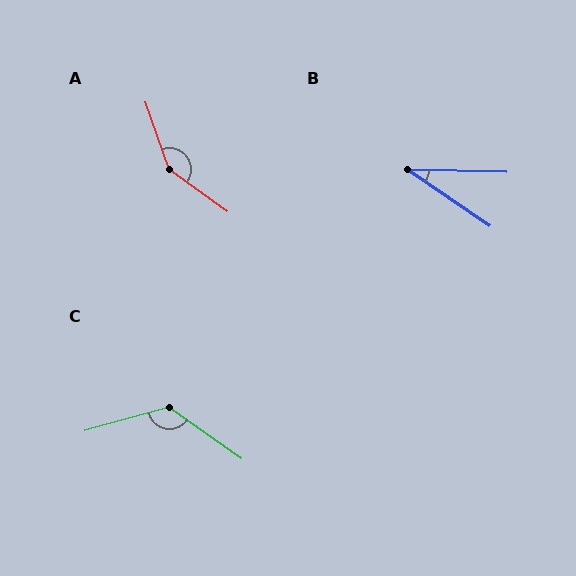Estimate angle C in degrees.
Approximately 130 degrees.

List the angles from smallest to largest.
B (33°), C (130°), A (145°).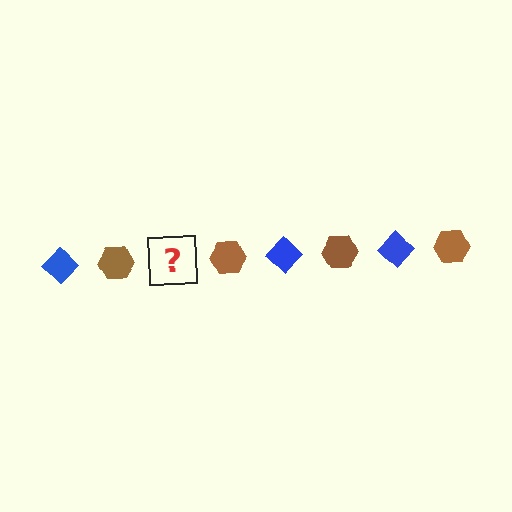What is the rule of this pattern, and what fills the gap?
The rule is that the pattern alternates between blue diamond and brown hexagon. The gap should be filled with a blue diamond.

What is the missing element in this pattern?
The missing element is a blue diamond.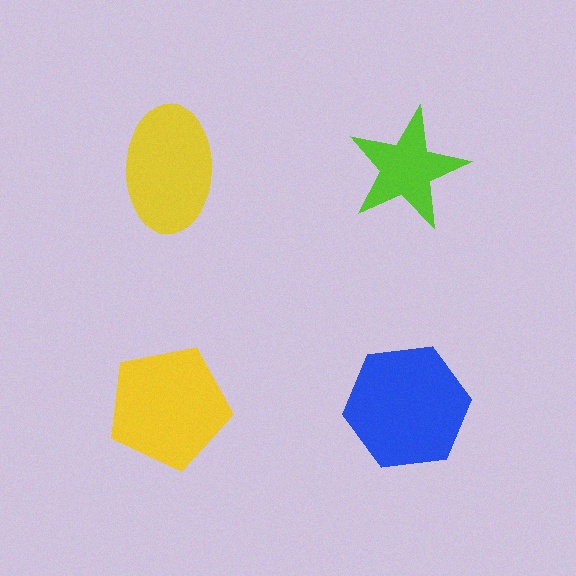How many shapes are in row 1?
2 shapes.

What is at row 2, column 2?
A blue hexagon.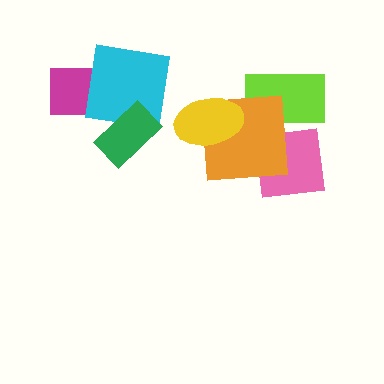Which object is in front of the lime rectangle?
The orange square is in front of the lime rectangle.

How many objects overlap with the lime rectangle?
2 objects overlap with the lime rectangle.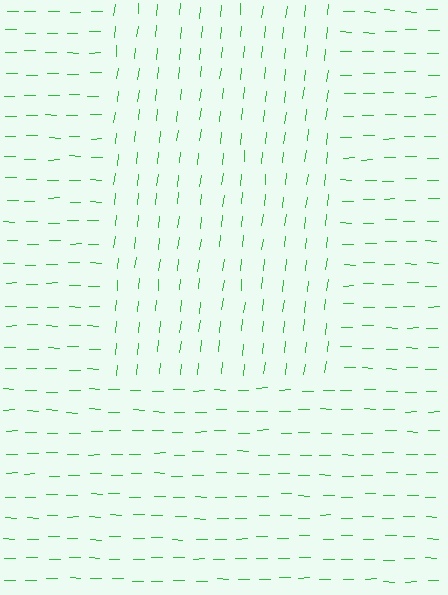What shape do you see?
I see a rectangle.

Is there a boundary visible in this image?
Yes, there is a texture boundary formed by a change in line orientation.